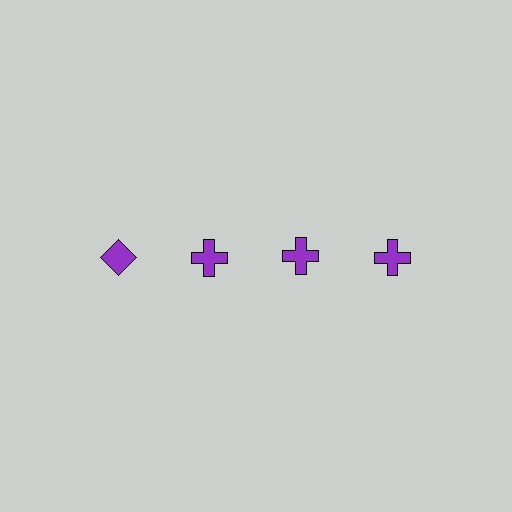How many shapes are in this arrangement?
There are 4 shapes arranged in a grid pattern.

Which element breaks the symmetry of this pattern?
The purple diamond in the top row, leftmost column breaks the symmetry. All other shapes are purple crosses.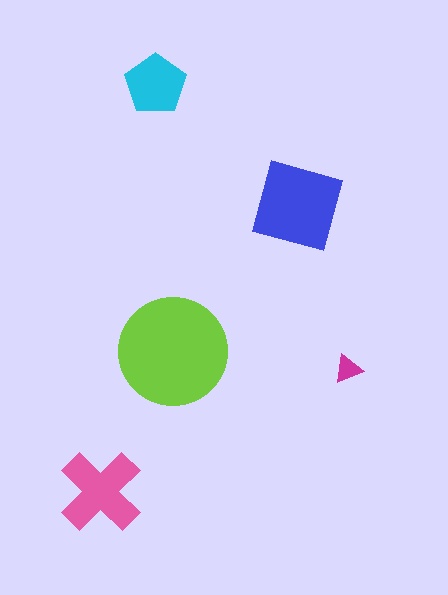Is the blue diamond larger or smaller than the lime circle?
Smaller.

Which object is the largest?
The lime circle.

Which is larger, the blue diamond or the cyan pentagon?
The blue diamond.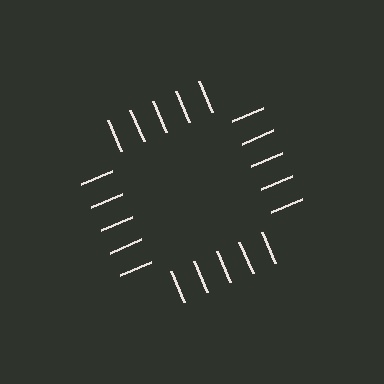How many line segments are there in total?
20 — 5 along each of the 4 edges.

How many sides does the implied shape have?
4 sides — the line-ends trace a square.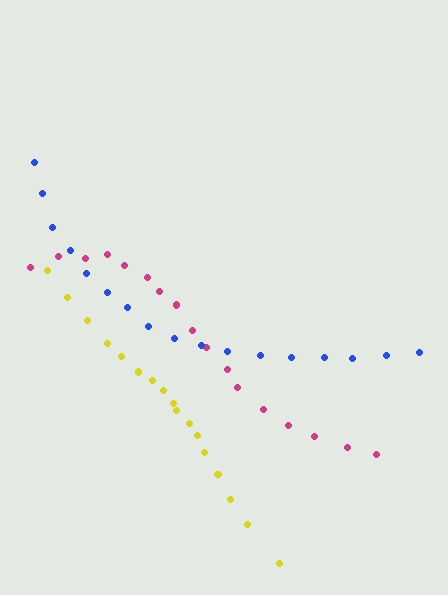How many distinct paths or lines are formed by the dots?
There are 3 distinct paths.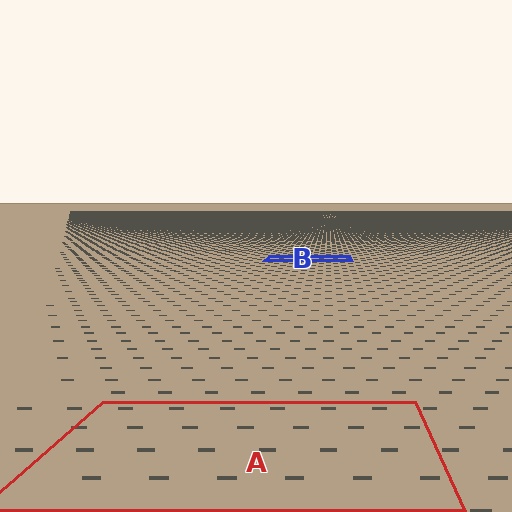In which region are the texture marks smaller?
The texture marks are smaller in region B, because it is farther away.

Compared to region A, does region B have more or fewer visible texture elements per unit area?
Region B has more texture elements per unit area — they are packed more densely because it is farther away.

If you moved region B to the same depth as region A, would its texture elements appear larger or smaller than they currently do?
They would appear larger. At a closer depth, the same texture elements are projected at a bigger on-screen size.